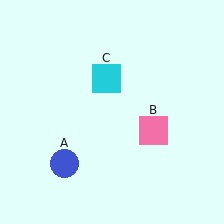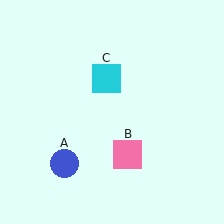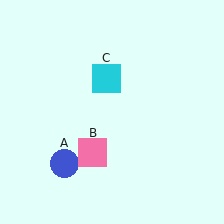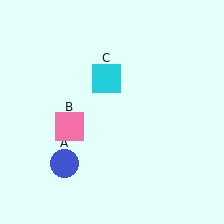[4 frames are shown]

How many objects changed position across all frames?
1 object changed position: pink square (object B).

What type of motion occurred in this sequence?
The pink square (object B) rotated clockwise around the center of the scene.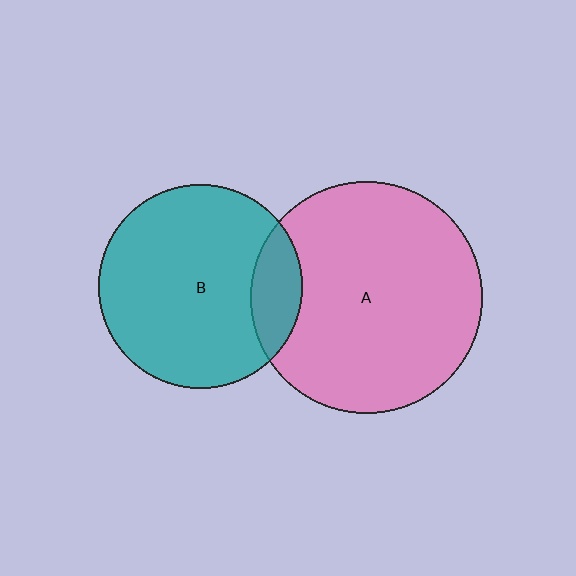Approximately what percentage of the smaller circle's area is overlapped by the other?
Approximately 15%.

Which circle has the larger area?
Circle A (pink).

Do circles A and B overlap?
Yes.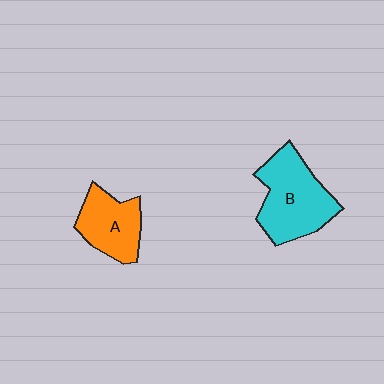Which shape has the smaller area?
Shape A (orange).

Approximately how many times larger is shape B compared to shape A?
Approximately 1.4 times.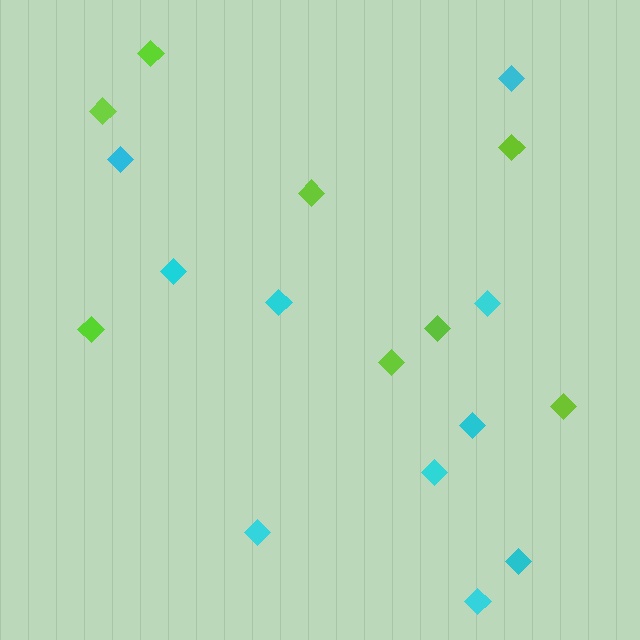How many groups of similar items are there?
There are 2 groups: one group of cyan diamonds (10) and one group of lime diamonds (8).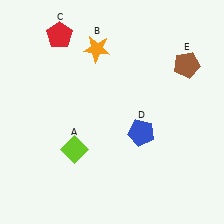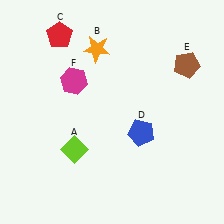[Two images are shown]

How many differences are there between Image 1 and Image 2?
There is 1 difference between the two images.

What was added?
A magenta hexagon (F) was added in Image 2.